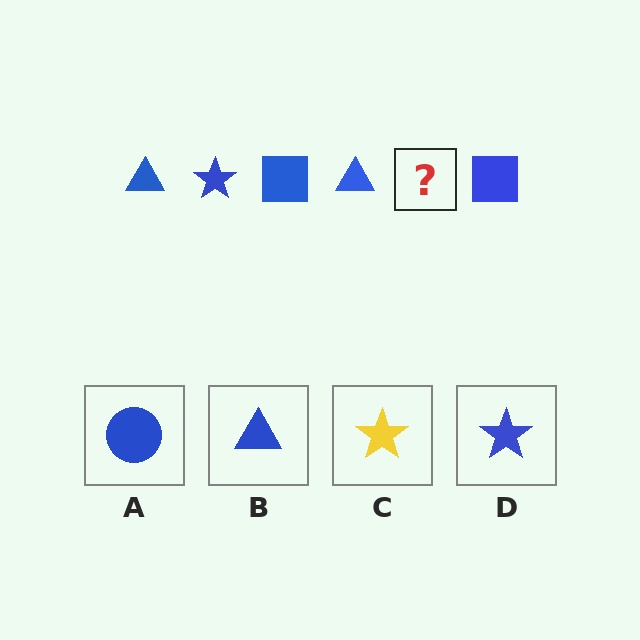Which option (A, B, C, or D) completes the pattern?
D.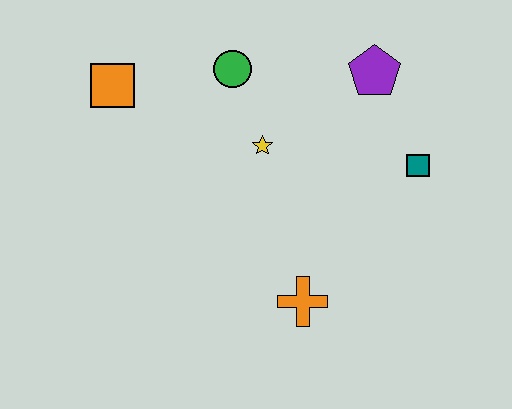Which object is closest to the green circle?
The yellow star is closest to the green circle.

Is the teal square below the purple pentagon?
Yes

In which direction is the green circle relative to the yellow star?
The green circle is above the yellow star.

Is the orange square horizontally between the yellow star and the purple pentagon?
No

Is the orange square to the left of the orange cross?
Yes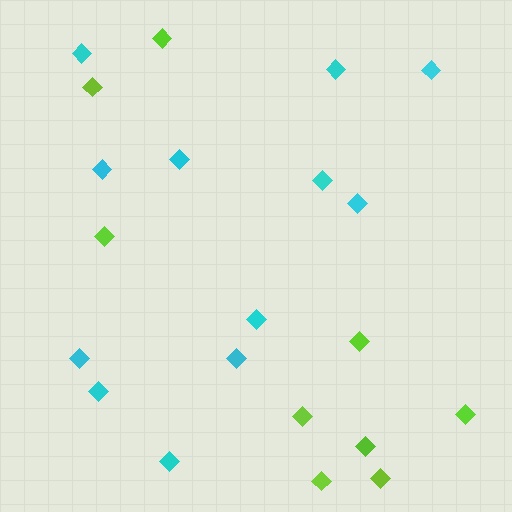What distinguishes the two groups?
There are 2 groups: one group of cyan diamonds (12) and one group of lime diamonds (9).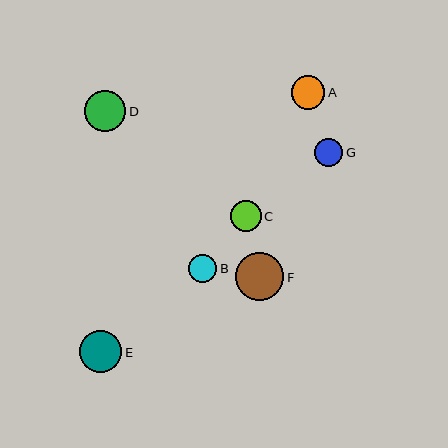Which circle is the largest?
Circle F is the largest with a size of approximately 49 pixels.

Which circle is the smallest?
Circle G is the smallest with a size of approximately 28 pixels.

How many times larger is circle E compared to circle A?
Circle E is approximately 1.2 times the size of circle A.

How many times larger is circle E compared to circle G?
Circle E is approximately 1.5 times the size of circle G.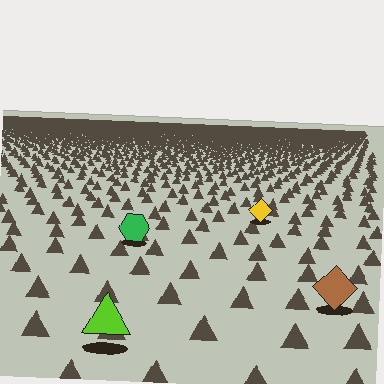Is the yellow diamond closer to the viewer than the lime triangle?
No. The lime triangle is closer — you can tell from the texture gradient: the ground texture is coarser near it.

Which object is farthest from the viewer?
The yellow diamond is farthest from the viewer. It appears smaller and the ground texture around it is denser.